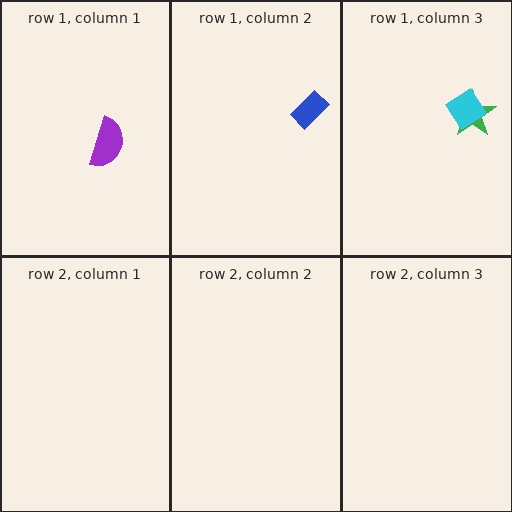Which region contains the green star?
The row 1, column 3 region.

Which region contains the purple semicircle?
The row 1, column 1 region.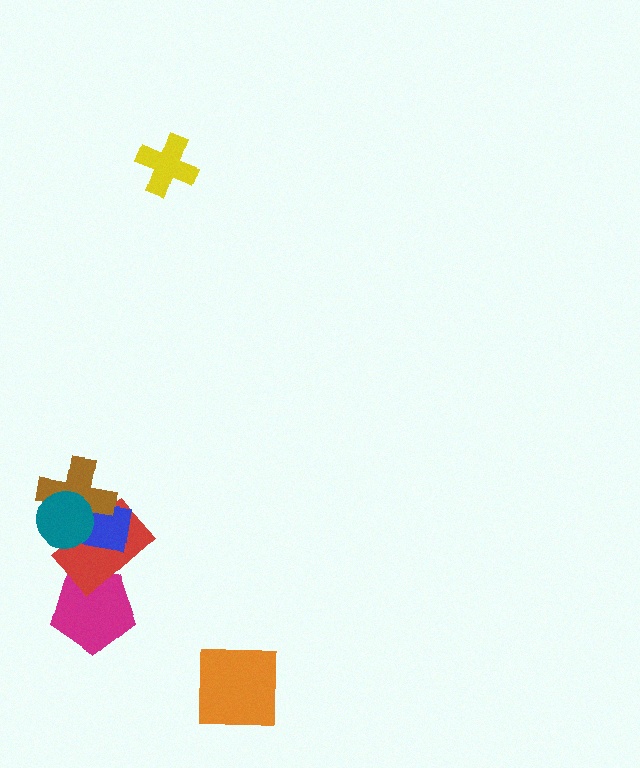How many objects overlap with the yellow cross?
0 objects overlap with the yellow cross.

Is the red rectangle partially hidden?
Yes, it is partially covered by another shape.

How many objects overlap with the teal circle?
3 objects overlap with the teal circle.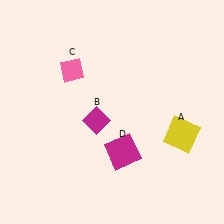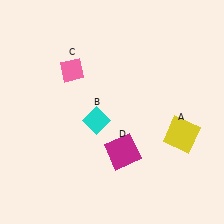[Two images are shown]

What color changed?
The diamond (B) changed from magenta in Image 1 to cyan in Image 2.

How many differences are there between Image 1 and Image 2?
There is 1 difference between the two images.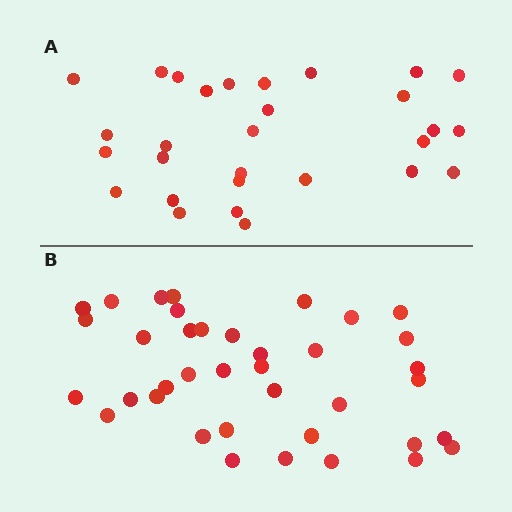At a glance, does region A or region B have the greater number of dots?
Region B (the bottom region) has more dots.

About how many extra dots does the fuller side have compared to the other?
Region B has roughly 8 or so more dots than region A.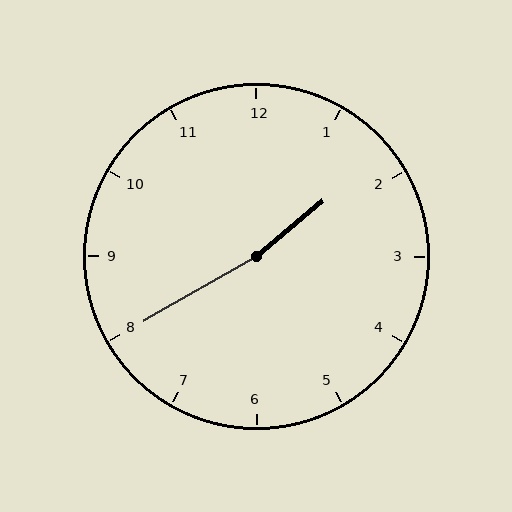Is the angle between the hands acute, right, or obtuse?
It is obtuse.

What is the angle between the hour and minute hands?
Approximately 170 degrees.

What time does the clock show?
1:40.